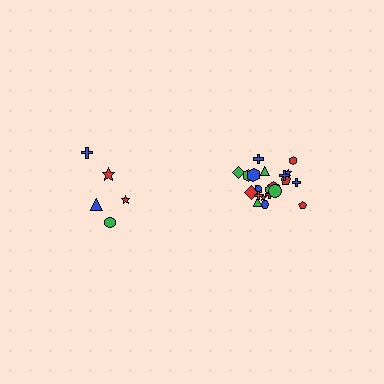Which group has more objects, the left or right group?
The right group.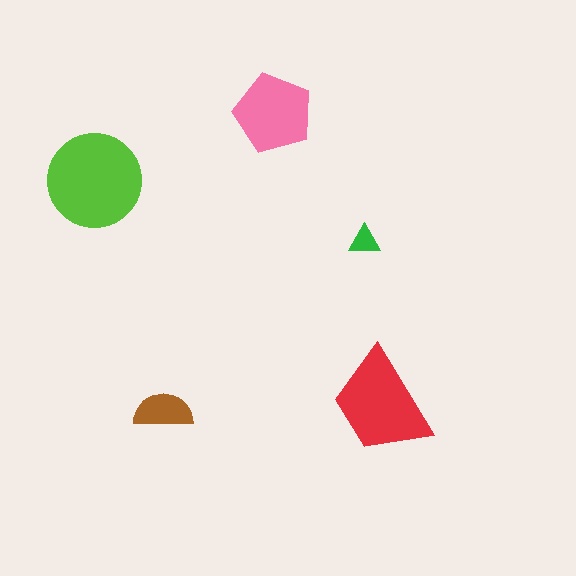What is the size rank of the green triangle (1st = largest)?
5th.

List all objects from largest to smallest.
The lime circle, the red trapezoid, the pink pentagon, the brown semicircle, the green triangle.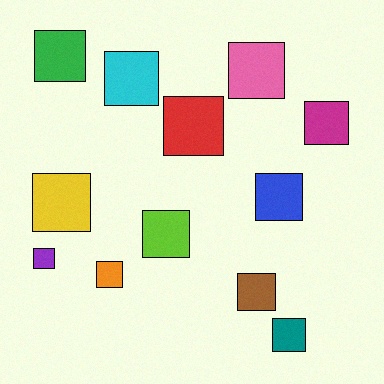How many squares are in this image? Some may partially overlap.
There are 12 squares.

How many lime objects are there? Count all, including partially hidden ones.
There is 1 lime object.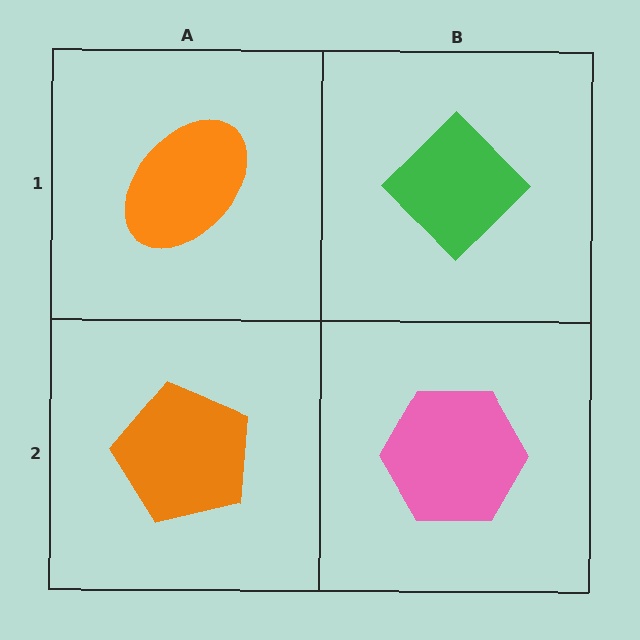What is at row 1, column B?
A green diamond.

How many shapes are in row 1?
2 shapes.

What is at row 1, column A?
An orange ellipse.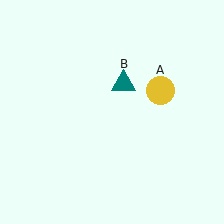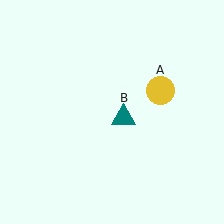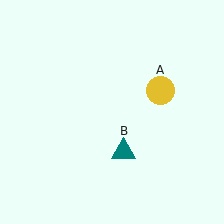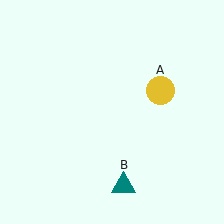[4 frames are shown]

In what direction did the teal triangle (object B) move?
The teal triangle (object B) moved down.